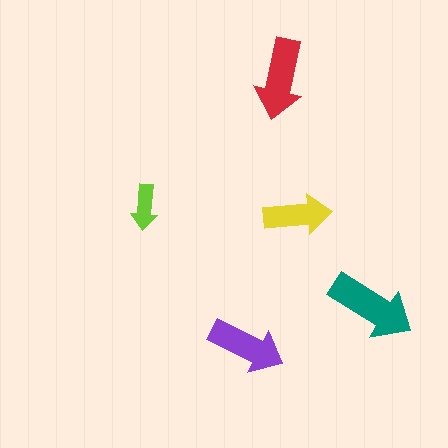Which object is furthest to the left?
The lime arrow is leftmost.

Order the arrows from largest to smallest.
the teal one, the red one, the purple one, the yellow one, the lime one.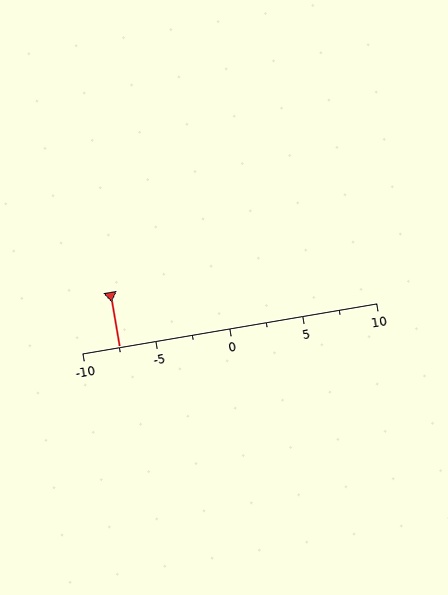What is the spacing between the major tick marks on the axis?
The major ticks are spaced 5 apart.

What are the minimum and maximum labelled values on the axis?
The axis runs from -10 to 10.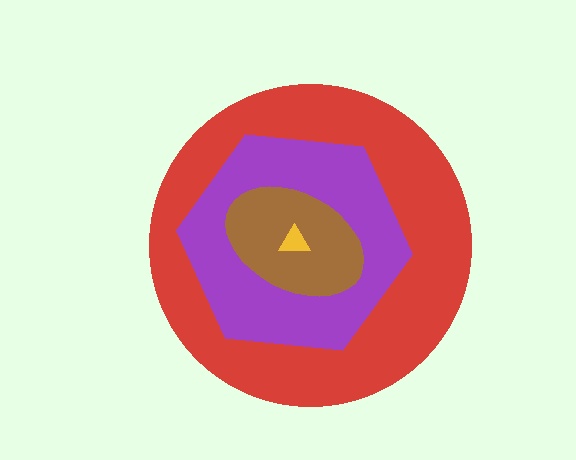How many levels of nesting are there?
4.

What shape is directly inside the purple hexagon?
The brown ellipse.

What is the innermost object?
The yellow triangle.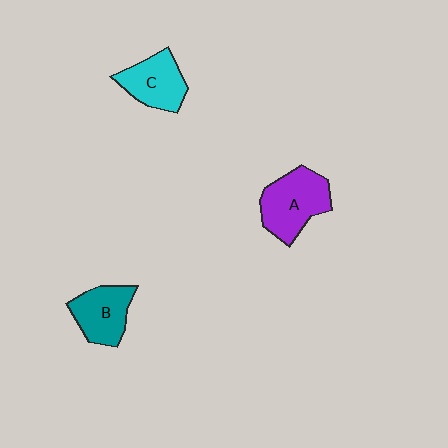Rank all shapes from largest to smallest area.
From largest to smallest: A (purple), B (teal), C (cyan).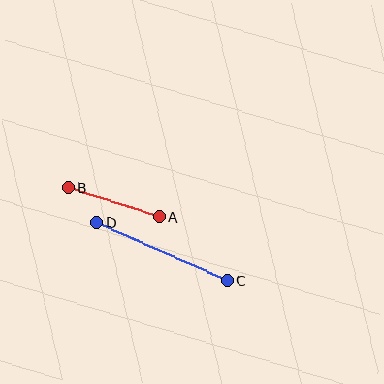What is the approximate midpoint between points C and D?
The midpoint is at approximately (162, 251) pixels.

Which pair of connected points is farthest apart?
Points C and D are farthest apart.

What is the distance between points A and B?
The distance is approximately 96 pixels.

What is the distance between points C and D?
The distance is approximately 143 pixels.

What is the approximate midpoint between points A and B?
The midpoint is at approximately (114, 202) pixels.